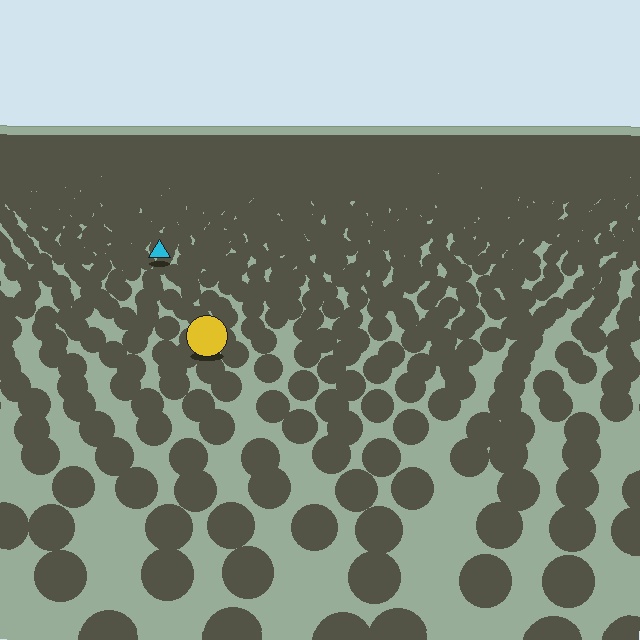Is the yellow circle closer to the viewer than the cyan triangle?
Yes. The yellow circle is closer — you can tell from the texture gradient: the ground texture is coarser near it.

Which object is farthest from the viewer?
The cyan triangle is farthest from the viewer. It appears smaller and the ground texture around it is denser.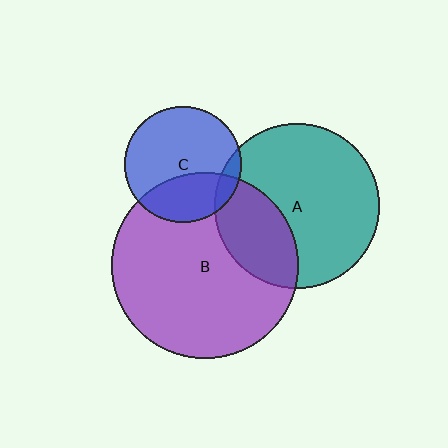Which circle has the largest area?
Circle B (purple).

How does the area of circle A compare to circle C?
Approximately 2.0 times.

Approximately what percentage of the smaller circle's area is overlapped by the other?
Approximately 10%.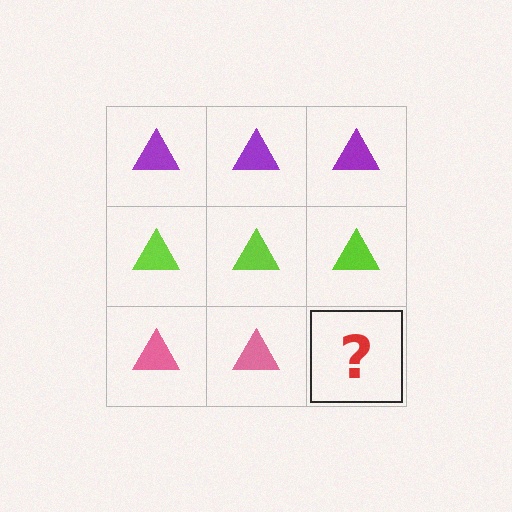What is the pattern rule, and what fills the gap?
The rule is that each row has a consistent color. The gap should be filled with a pink triangle.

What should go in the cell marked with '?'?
The missing cell should contain a pink triangle.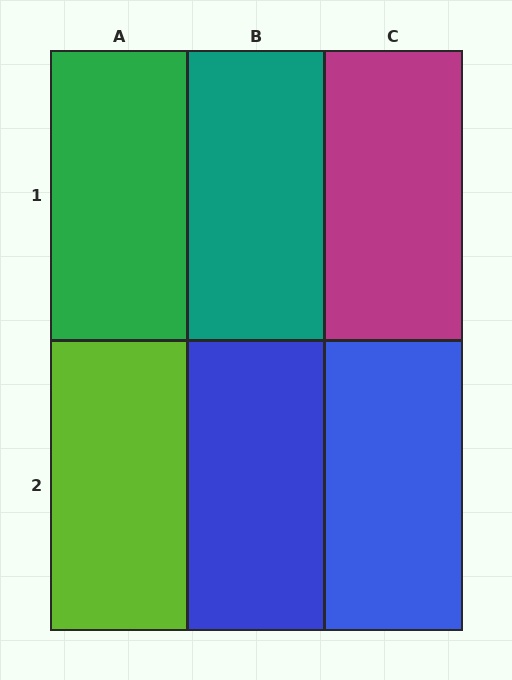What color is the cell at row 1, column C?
Magenta.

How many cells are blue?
2 cells are blue.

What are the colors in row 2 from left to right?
Lime, blue, blue.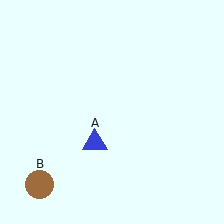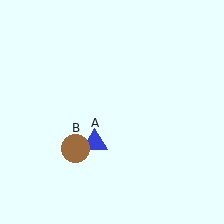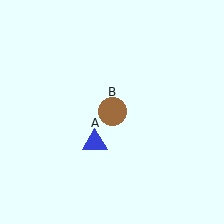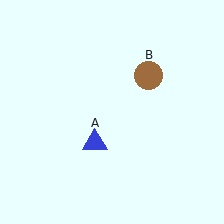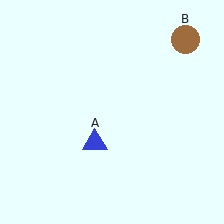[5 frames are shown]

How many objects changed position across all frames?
1 object changed position: brown circle (object B).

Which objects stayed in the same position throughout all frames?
Blue triangle (object A) remained stationary.